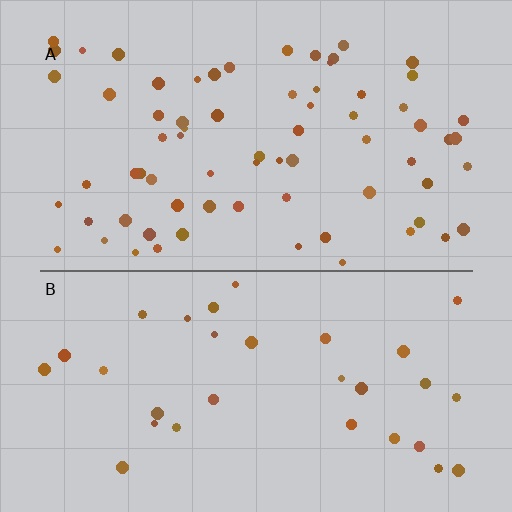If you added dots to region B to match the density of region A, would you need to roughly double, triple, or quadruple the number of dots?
Approximately double.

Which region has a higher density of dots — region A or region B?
A (the top).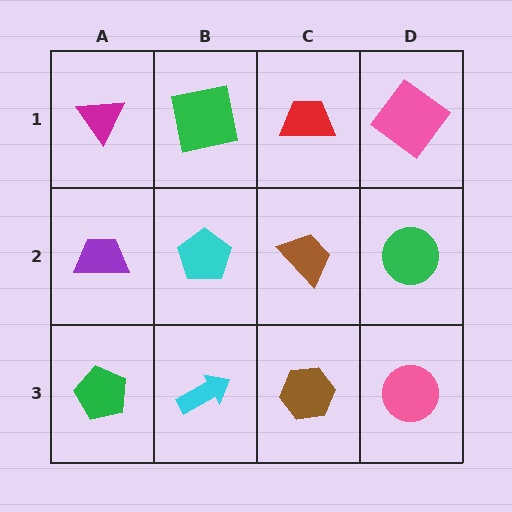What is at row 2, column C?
A brown trapezoid.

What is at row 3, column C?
A brown hexagon.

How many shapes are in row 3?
4 shapes.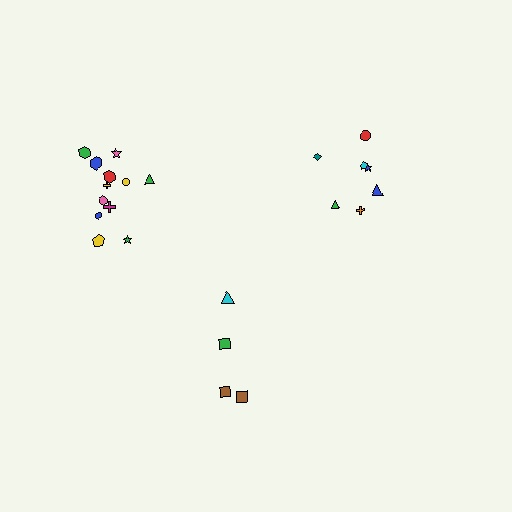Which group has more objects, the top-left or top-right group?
The top-left group.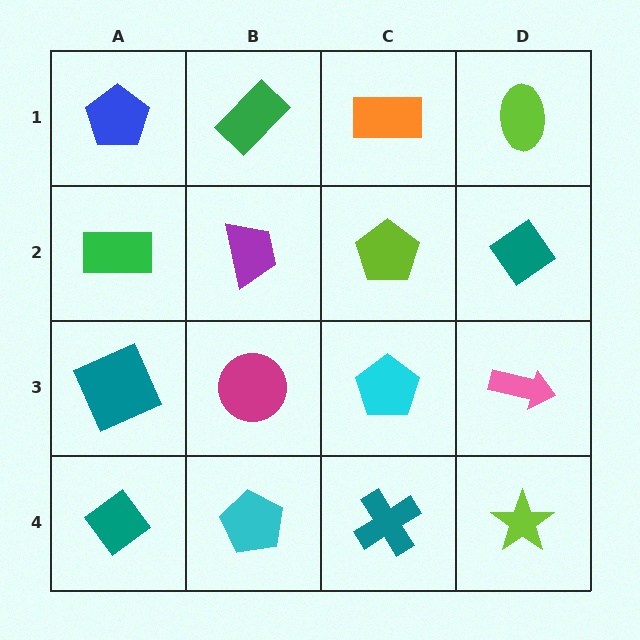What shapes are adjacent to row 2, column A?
A blue pentagon (row 1, column A), a teal square (row 3, column A), a purple trapezoid (row 2, column B).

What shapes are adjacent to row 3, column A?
A green rectangle (row 2, column A), a teal diamond (row 4, column A), a magenta circle (row 3, column B).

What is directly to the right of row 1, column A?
A green rectangle.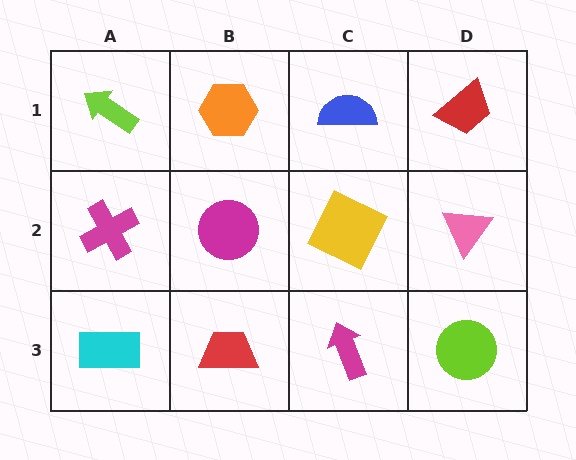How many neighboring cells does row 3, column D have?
2.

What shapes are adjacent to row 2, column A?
A lime arrow (row 1, column A), a cyan rectangle (row 3, column A), a magenta circle (row 2, column B).